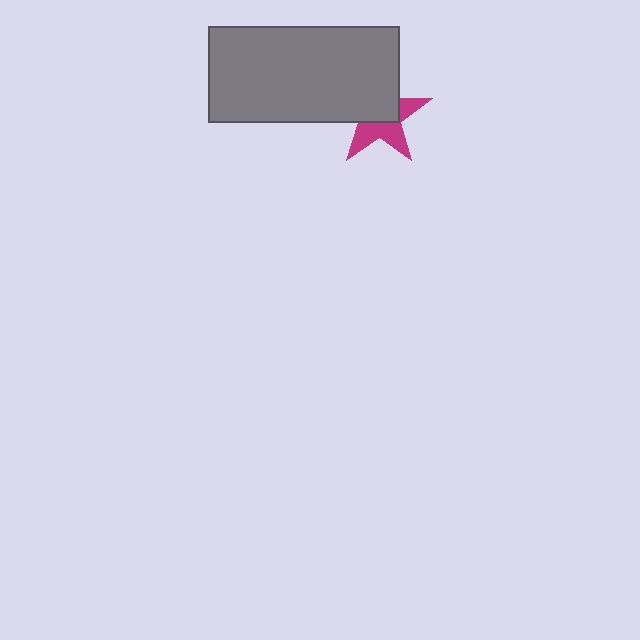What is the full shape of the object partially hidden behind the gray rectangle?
The partially hidden object is a magenta star.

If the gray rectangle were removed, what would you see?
You would see the complete magenta star.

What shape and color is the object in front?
The object in front is a gray rectangle.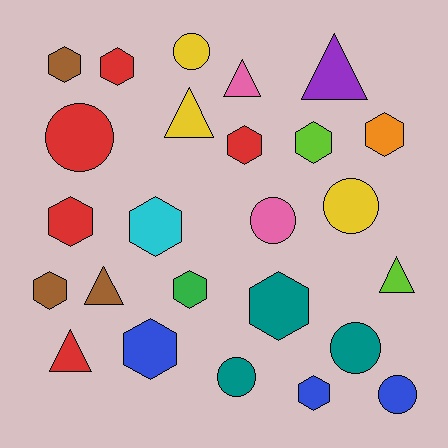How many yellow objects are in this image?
There are 3 yellow objects.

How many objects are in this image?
There are 25 objects.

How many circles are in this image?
There are 7 circles.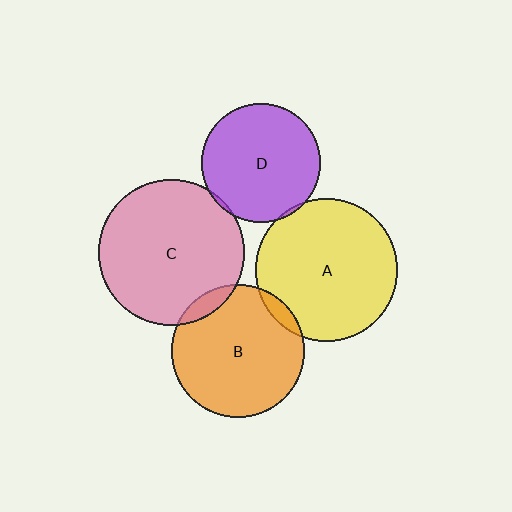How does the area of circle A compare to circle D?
Approximately 1.4 times.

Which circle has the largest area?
Circle C (pink).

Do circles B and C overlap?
Yes.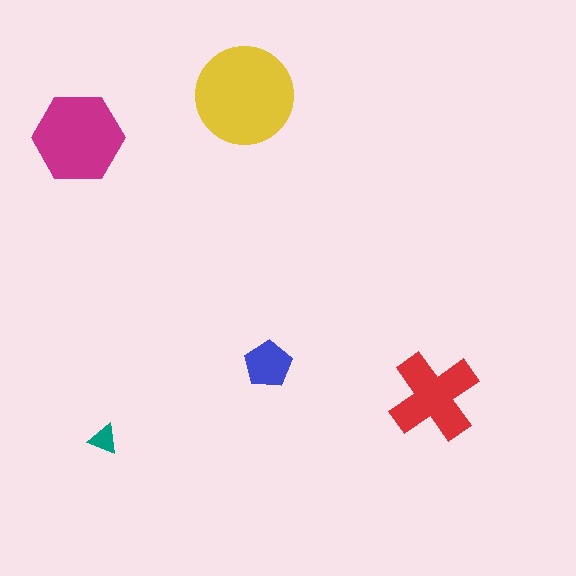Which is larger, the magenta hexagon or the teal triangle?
The magenta hexagon.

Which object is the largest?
The yellow circle.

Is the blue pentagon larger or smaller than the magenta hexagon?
Smaller.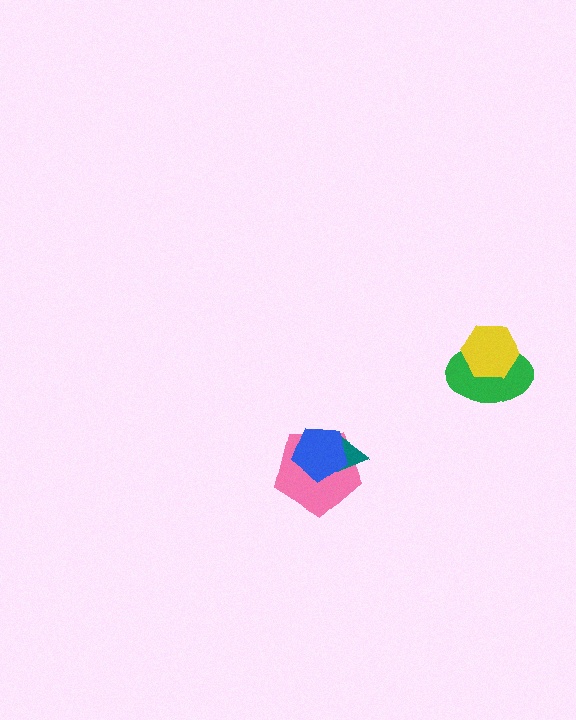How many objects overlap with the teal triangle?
2 objects overlap with the teal triangle.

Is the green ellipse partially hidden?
Yes, it is partially covered by another shape.